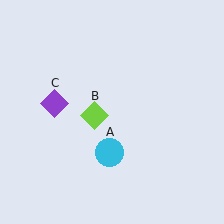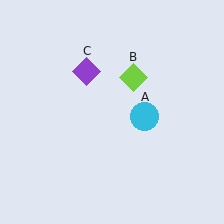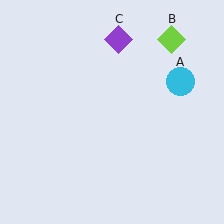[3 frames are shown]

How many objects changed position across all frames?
3 objects changed position: cyan circle (object A), lime diamond (object B), purple diamond (object C).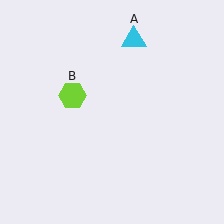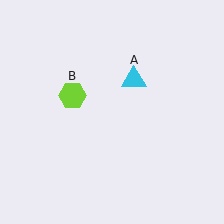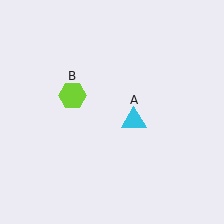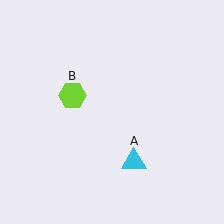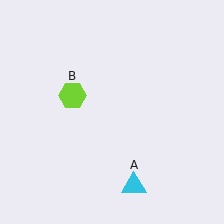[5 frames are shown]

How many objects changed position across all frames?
1 object changed position: cyan triangle (object A).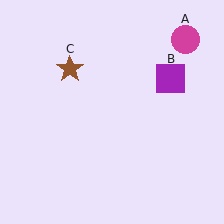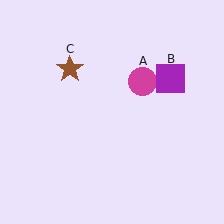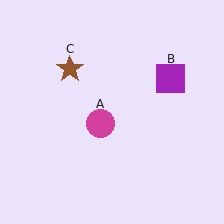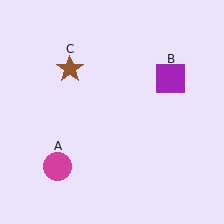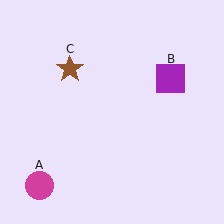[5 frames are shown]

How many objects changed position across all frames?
1 object changed position: magenta circle (object A).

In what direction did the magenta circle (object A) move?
The magenta circle (object A) moved down and to the left.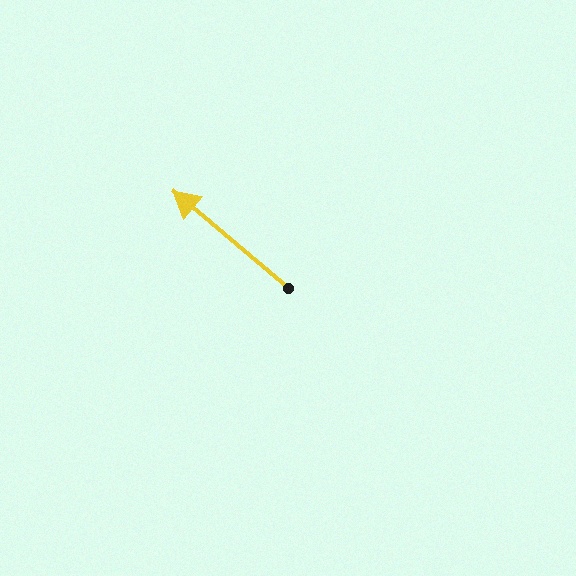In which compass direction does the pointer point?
Northwest.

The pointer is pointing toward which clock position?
Roughly 10 o'clock.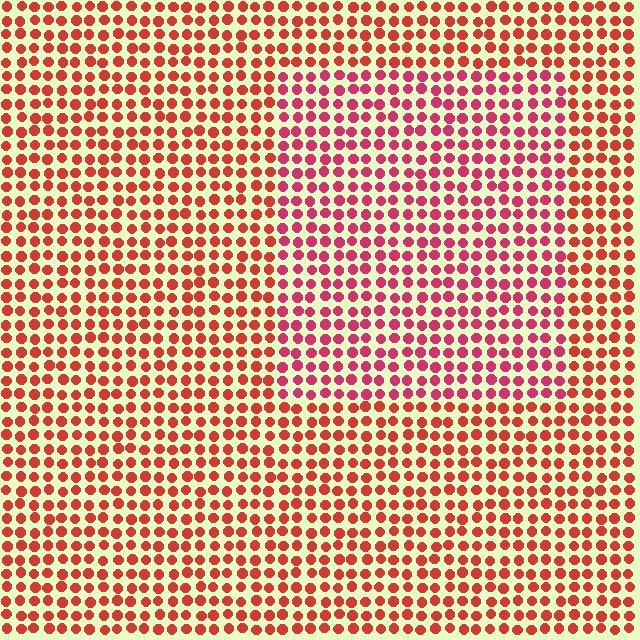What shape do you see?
I see a rectangle.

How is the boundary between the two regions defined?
The boundary is defined purely by a slight shift in hue (about 26 degrees). Spacing, size, and orientation are identical on both sides.